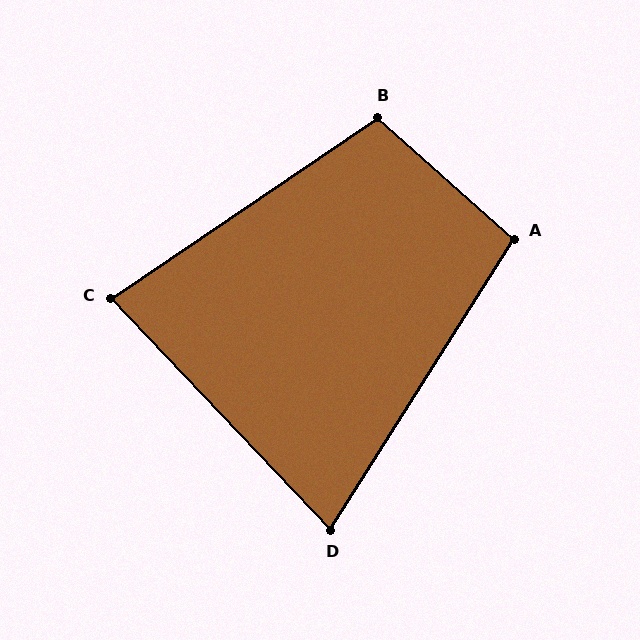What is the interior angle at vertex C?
Approximately 81 degrees (acute).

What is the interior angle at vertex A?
Approximately 99 degrees (obtuse).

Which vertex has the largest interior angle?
B, at approximately 104 degrees.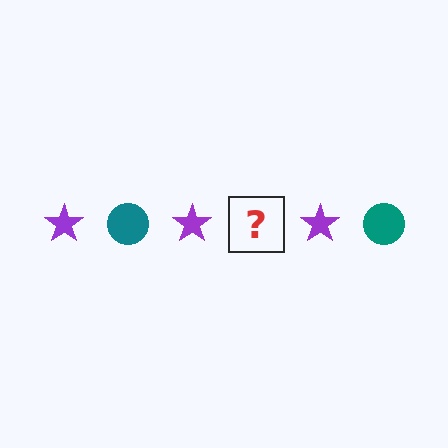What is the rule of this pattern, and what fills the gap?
The rule is that the pattern alternates between purple star and teal circle. The gap should be filled with a teal circle.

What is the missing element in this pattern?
The missing element is a teal circle.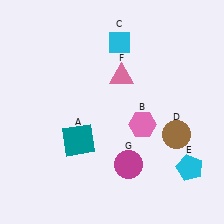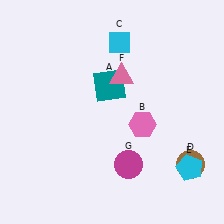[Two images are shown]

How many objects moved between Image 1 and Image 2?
2 objects moved between the two images.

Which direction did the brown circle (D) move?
The brown circle (D) moved down.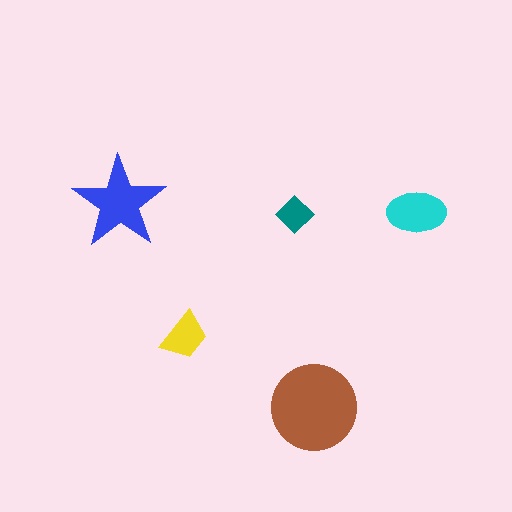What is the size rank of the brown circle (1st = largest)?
1st.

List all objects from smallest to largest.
The teal diamond, the yellow trapezoid, the cyan ellipse, the blue star, the brown circle.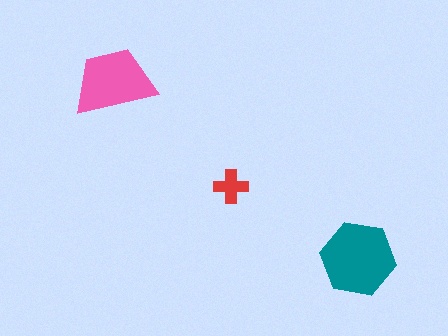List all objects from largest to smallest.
The teal hexagon, the pink trapezoid, the red cross.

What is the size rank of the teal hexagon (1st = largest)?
1st.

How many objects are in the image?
There are 3 objects in the image.